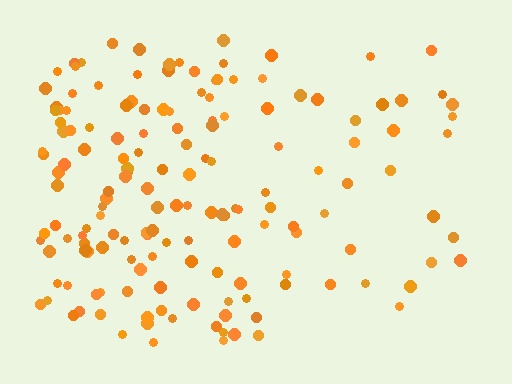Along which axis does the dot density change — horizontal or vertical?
Horizontal.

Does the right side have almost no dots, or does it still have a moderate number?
Still a moderate number, just noticeably fewer than the left.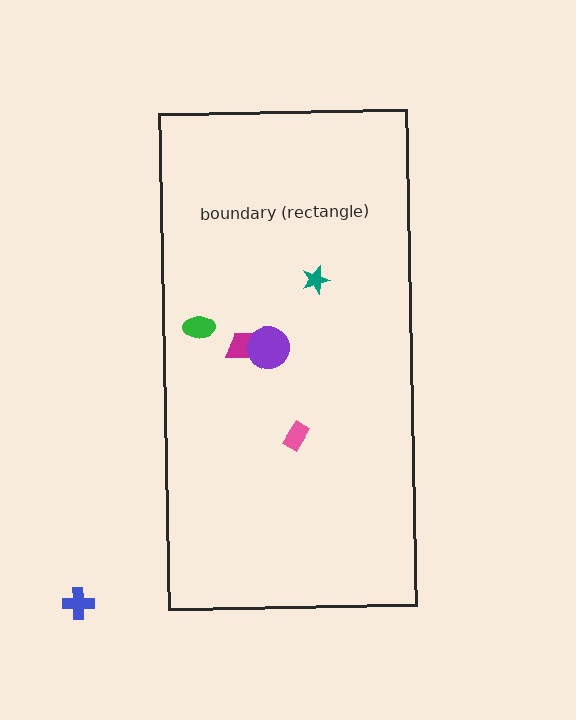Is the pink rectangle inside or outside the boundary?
Inside.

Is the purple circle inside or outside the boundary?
Inside.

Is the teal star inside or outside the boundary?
Inside.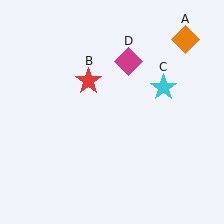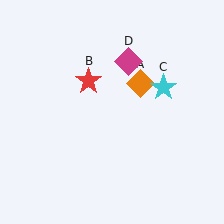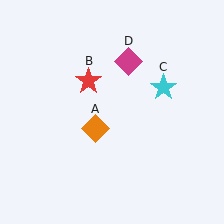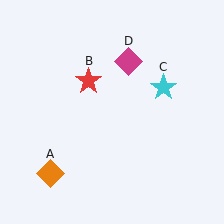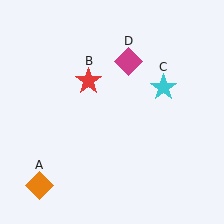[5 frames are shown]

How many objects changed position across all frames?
1 object changed position: orange diamond (object A).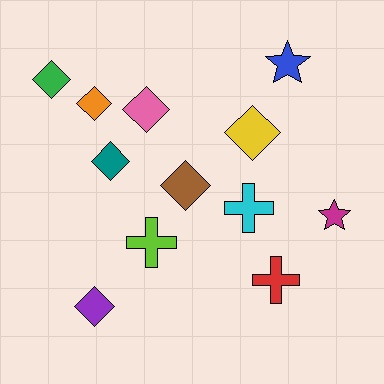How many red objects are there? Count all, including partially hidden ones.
There is 1 red object.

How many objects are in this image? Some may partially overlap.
There are 12 objects.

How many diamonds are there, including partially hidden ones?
There are 7 diamonds.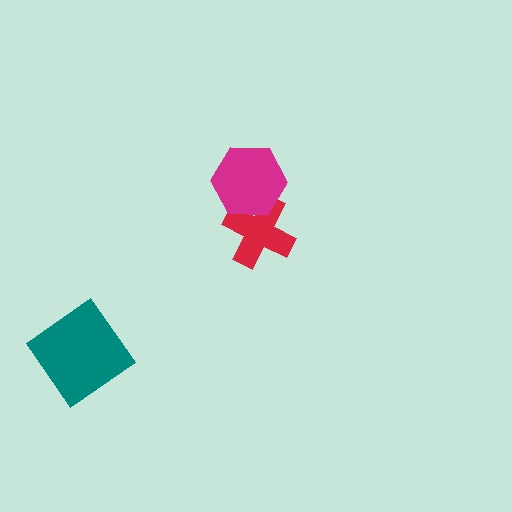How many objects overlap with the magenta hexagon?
1 object overlaps with the magenta hexagon.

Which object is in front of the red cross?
The magenta hexagon is in front of the red cross.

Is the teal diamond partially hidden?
No, no other shape covers it.